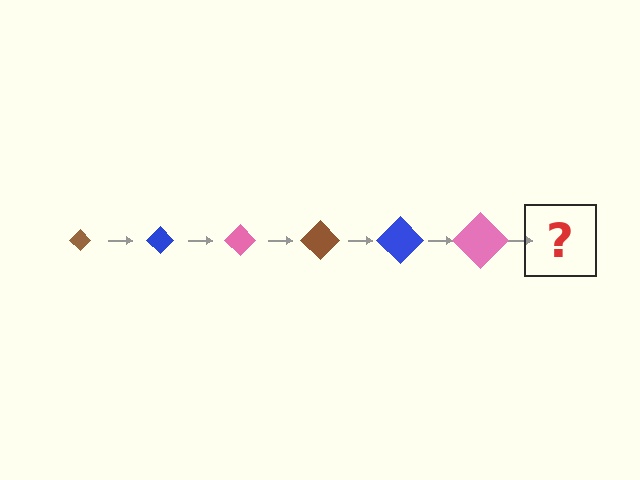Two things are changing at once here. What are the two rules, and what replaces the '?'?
The two rules are that the diamond grows larger each step and the color cycles through brown, blue, and pink. The '?' should be a brown diamond, larger than the previous one.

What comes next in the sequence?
The next element should be a brown diamond, larger than the previous one.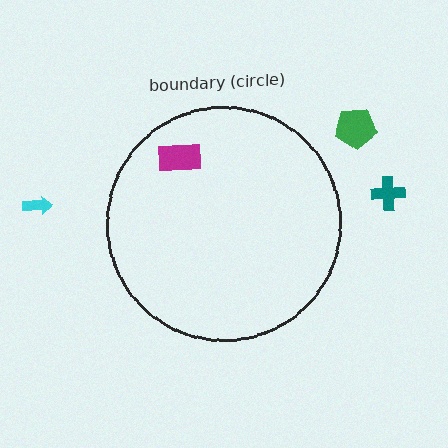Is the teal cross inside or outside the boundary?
Outside.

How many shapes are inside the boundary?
1 inside, 3 outside.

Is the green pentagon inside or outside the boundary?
Outside.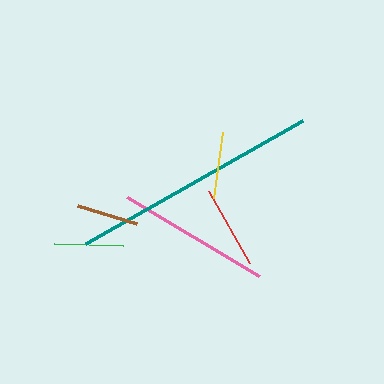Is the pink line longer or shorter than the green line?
The pink line is longer than the green line.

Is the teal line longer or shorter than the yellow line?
The teal line is longer than the yellow line.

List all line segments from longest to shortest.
From longest to shortest: teal, pink, red, green, yellow, brown.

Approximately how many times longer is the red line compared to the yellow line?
The red line is approximately 1.2 times the length of the yellow line.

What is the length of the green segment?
The green segment is approximately 69 pixels long.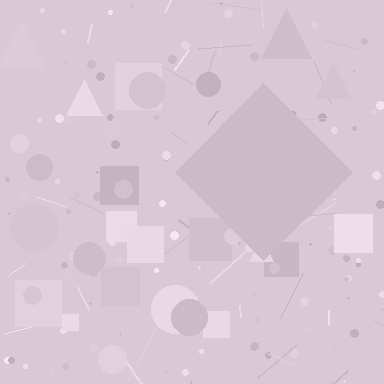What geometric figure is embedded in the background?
A diamond is embedded in the background.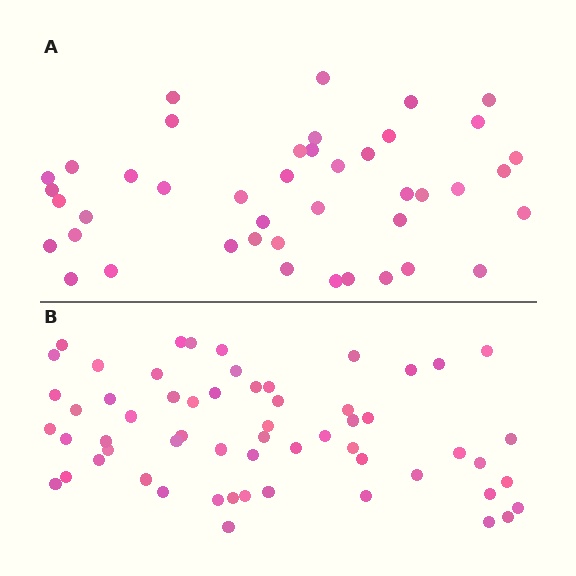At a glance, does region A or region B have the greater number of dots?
Region B (the bottom region) has more dots.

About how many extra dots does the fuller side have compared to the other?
Region B has approximately 15 more dots than region A.